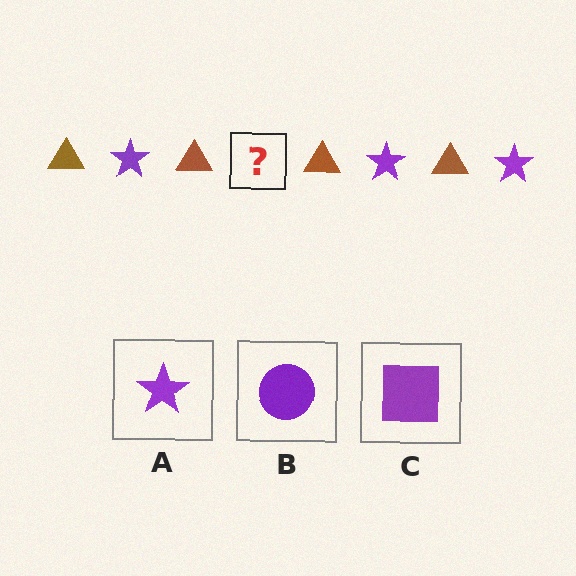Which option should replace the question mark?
Option A.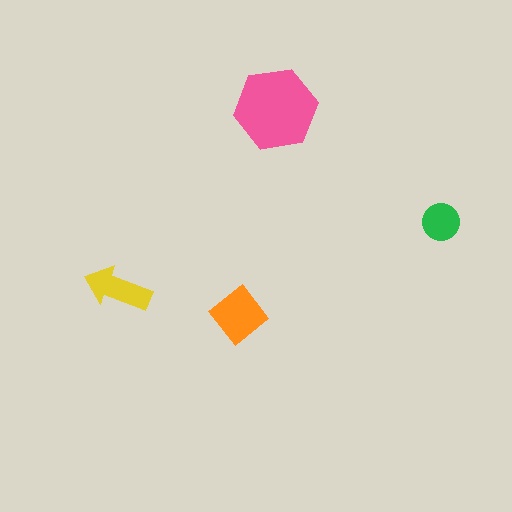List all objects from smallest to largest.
The green circle, the yellow arrow, the orange diamond, the pink hexagon.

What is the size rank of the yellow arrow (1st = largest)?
3rd.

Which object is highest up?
The pink hexagon is topmost.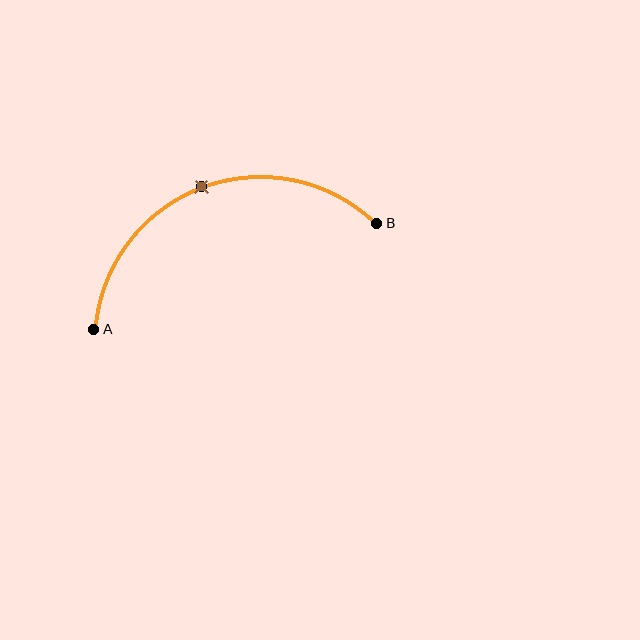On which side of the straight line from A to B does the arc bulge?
The arc bulges above the straight line connecting A and B.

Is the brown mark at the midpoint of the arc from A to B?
Yes. The brown mark lies on the arc at equal arc-length from both A and B — it is the arc midpoint.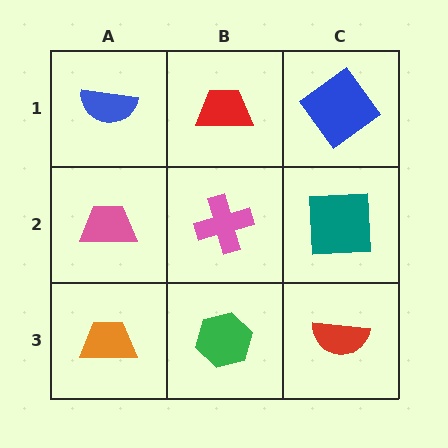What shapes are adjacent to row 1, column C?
A teal square (row 2, column C), a red trapezoid (row 1, column B).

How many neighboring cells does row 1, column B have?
3.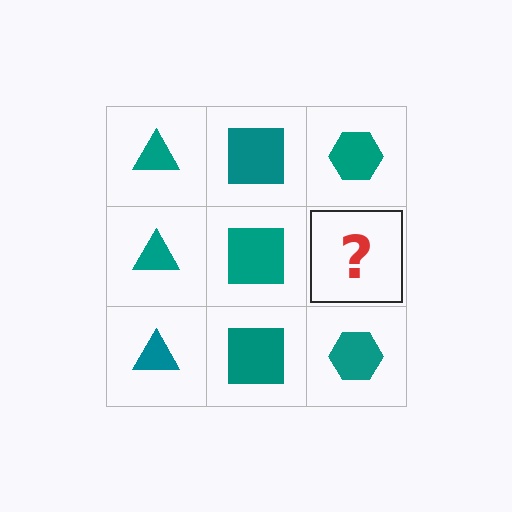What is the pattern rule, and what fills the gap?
The rule is that each column has a consistent shape. The gap should be filled with a teal hexagon.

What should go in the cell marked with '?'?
The missing cell should contain a teal hexagon.